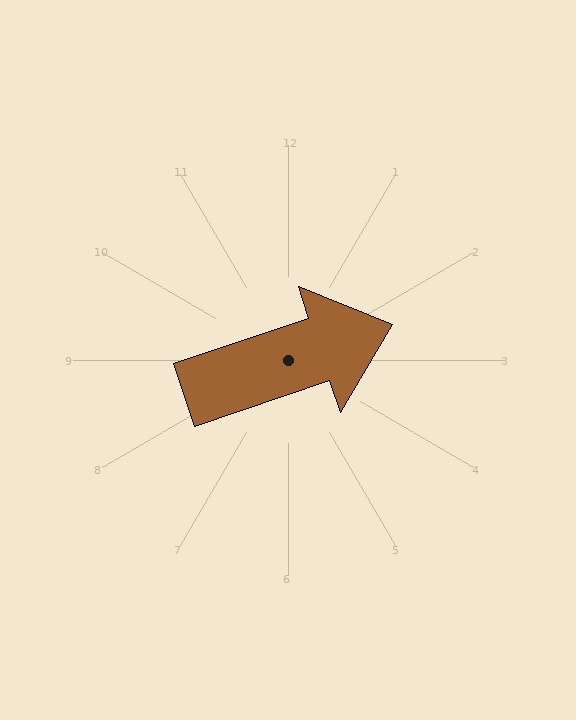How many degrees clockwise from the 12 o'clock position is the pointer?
Approximately 71 degrees.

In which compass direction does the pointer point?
East.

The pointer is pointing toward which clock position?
Roughly 2 o'clock.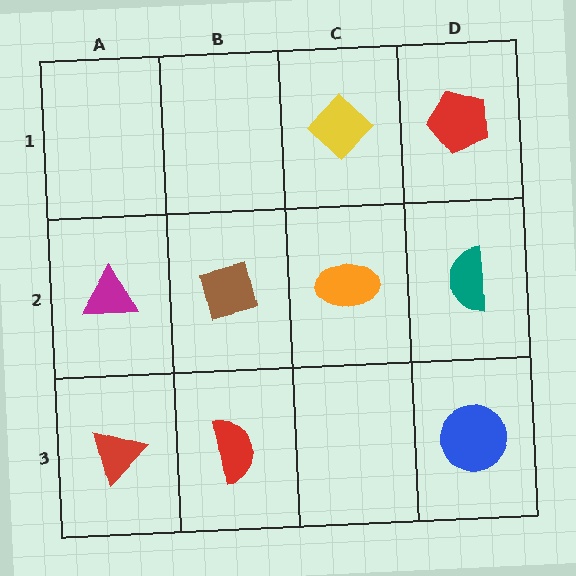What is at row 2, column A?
A magenta triangle.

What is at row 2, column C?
An orange ellipse.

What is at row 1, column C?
A yellow diamond.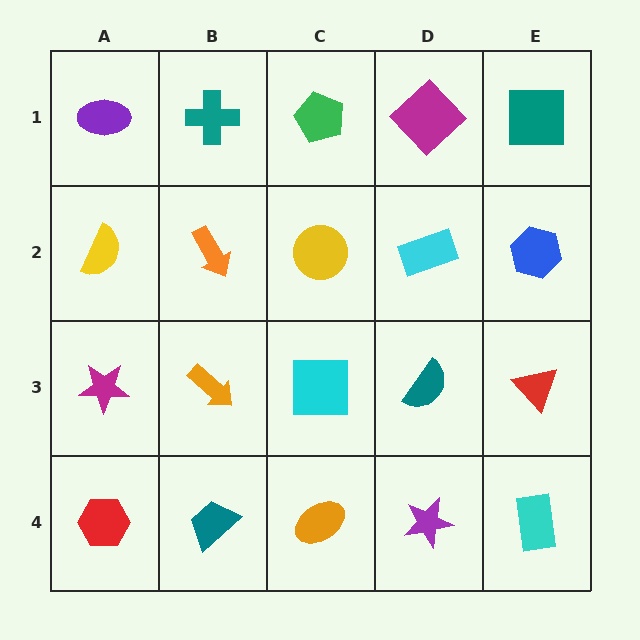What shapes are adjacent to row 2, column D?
A magenta diamond (row 1, column D), a teal semicircle (row 3, column D), a yellow circle (row 2, column C), a blue hexagon (row 2, column E).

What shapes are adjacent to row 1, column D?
A cyan rectangle (row 2, column D), a green pentagon (row 1, column C), a teal square (row 1, column E).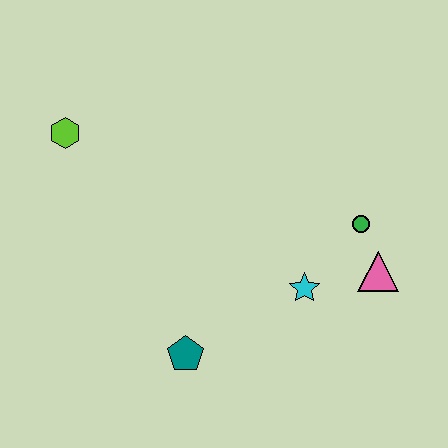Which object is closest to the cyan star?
The pink triangle is closest to the cyan star.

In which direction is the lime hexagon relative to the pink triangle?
The lime hexagon is to the left of the pink triangle.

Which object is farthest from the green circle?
The lime hexagon is farthest from the green circle.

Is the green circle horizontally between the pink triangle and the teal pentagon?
Yes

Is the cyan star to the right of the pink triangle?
No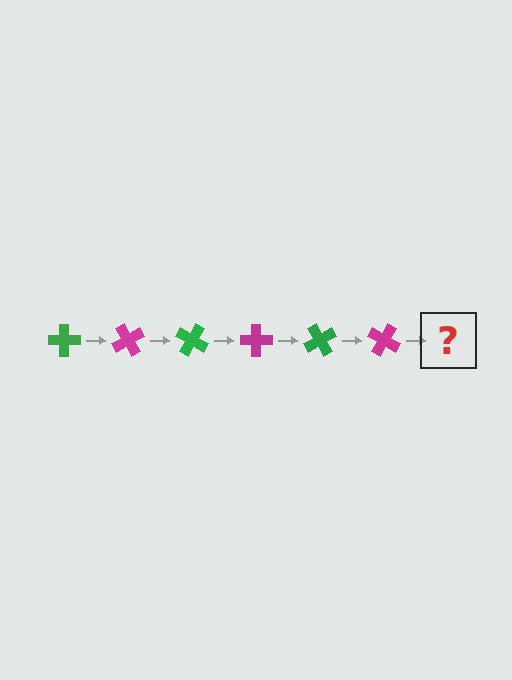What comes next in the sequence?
The next element should be a green cross, rotated 360 degrees from the start.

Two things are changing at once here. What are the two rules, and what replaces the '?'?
The two rules are that it rotates 60 degrees each step and the color cycles through green and magenta. The '?' should be a green cross, rotated 360 degrees from the start.